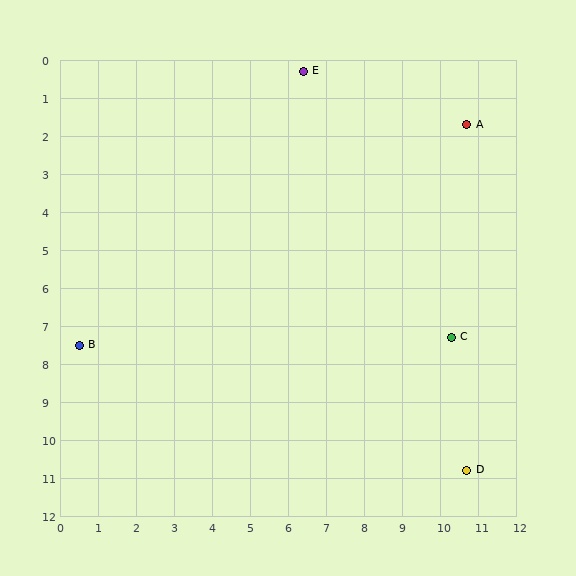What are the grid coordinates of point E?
Point E is at approximately (6.4, 0.3).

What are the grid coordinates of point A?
Point A is at approximately (10.7, 1.7).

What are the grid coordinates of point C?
Point C is at approximately (10.3, 7.3).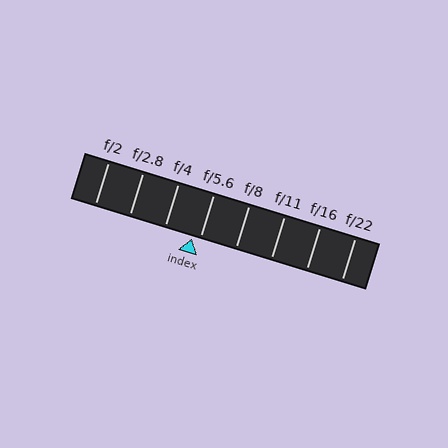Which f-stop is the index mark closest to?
The index mark is closest to f/5.6.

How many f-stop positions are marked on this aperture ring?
There are 8 f-stop positions marked.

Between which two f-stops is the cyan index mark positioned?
The index mark is between f/4 and f/5.6.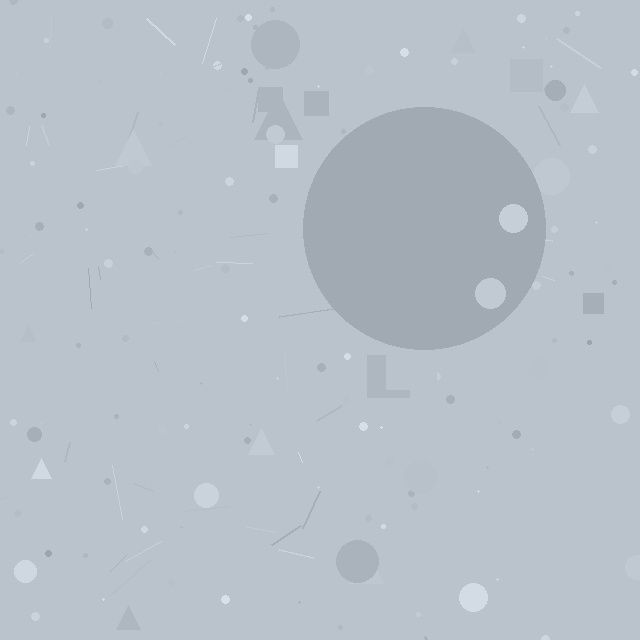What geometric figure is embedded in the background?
A circle is embedded in the background.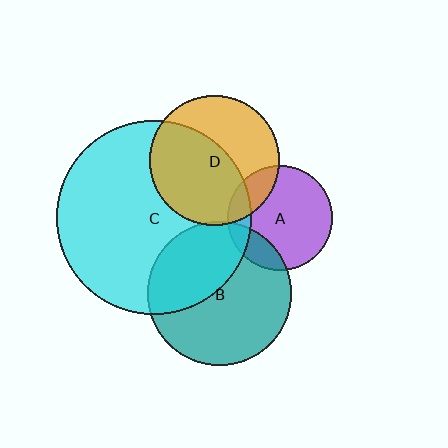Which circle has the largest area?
Circle C (cyan).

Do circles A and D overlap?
Yes.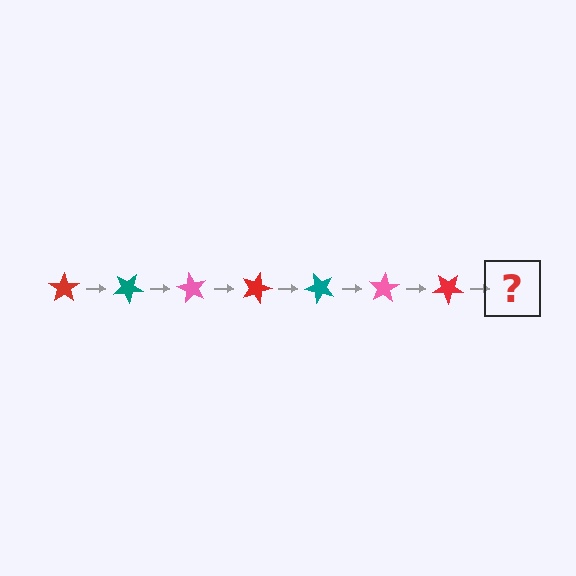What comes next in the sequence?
The next element should be a teal star, rotated 210 degrees from the start.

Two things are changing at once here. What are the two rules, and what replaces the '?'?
The two rules are that it rotates 30 degrees each step and the color cycles through red, teal, and pink. The '?' should be a teal star, rotated 210 degrees from the start.